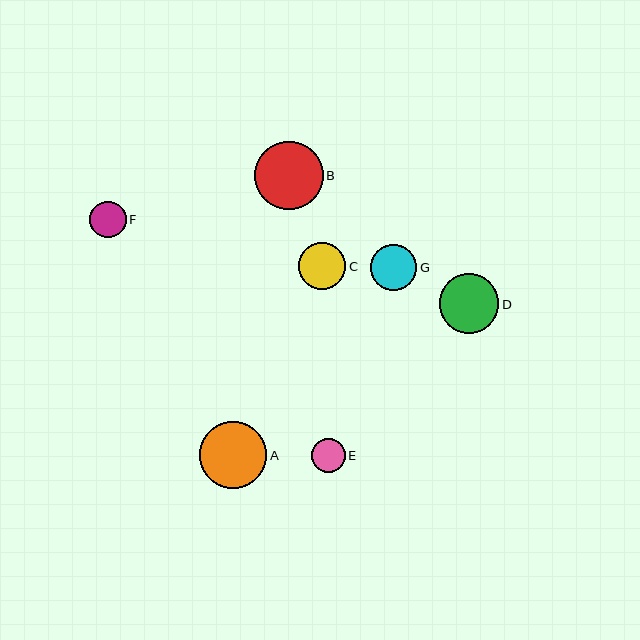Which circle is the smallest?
Circle E is the smallest with a size of approximately 34 pixels.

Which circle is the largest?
Circle B is the largest with a size of approximately 68 pixels.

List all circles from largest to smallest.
From largest to smallest: B, A, D, C, G, F, E.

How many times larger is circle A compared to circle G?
Circle A is approximately 1.5 times the size of circle G.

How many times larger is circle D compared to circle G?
Circle D is approximately 1.3 times the size of circle G.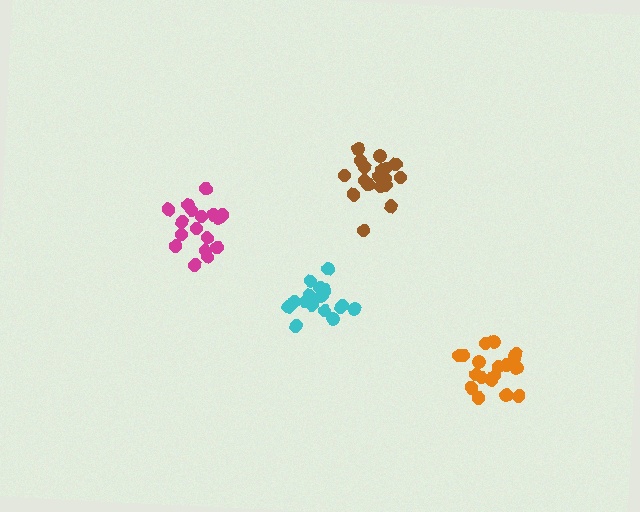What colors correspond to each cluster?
The clusters are colored: orange, brown, cyan, magenta.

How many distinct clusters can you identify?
There are 4 distinct clusters.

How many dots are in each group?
Group 1: 18 dots, Group 2: 18 dots, Group 3: 17 dots, Group 4: 17 dots (70 total).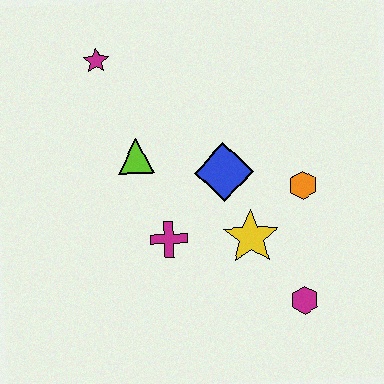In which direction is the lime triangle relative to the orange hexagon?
The lime triangle is to the left of the orange hexagon.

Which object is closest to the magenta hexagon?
The yellow star is closest to the magenta hexagon.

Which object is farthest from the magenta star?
The magenta hexagon is farthest from the magenta star.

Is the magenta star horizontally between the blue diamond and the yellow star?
No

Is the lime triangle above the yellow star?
Yes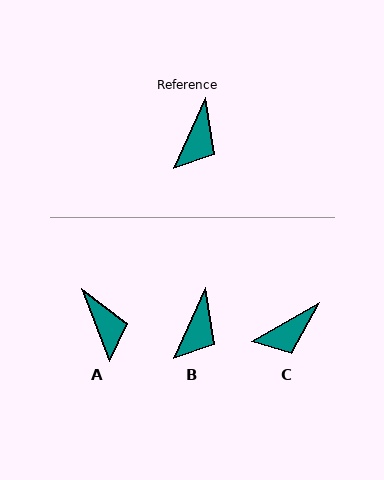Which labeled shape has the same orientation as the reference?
B.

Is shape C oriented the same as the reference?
No, it is off by about 36 degrees.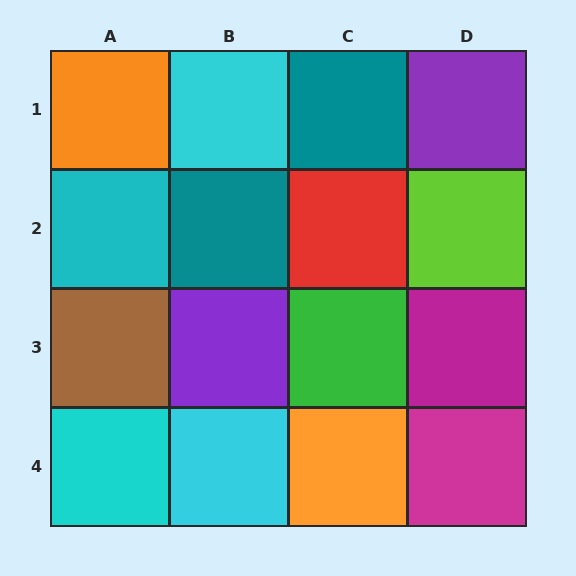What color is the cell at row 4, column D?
Magenta.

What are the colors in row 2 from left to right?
Cyan, teal, red, lime.